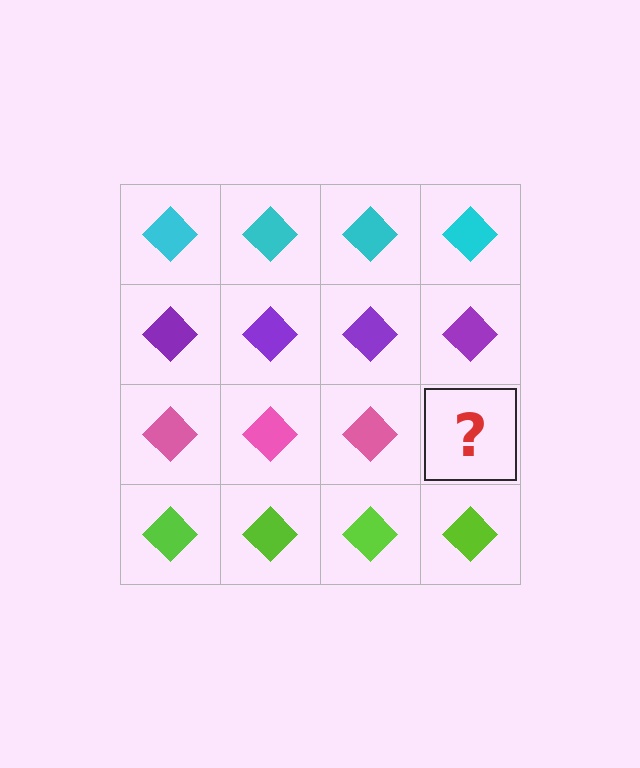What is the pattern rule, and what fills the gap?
The rule is that each row has a consistent color. The gap should be filled with a pink diamond.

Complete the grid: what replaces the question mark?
The question mark should be replaced with a pink diamond.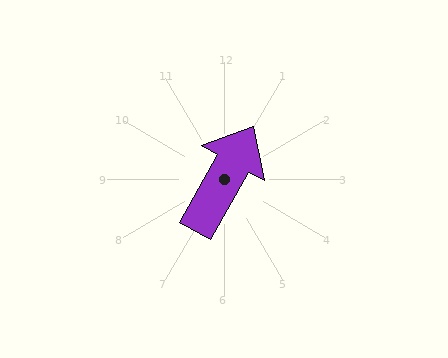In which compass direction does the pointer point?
Northeast.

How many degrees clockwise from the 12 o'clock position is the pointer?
Approximately 29 degrees.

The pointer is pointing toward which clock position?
Roughly 1 o'clock.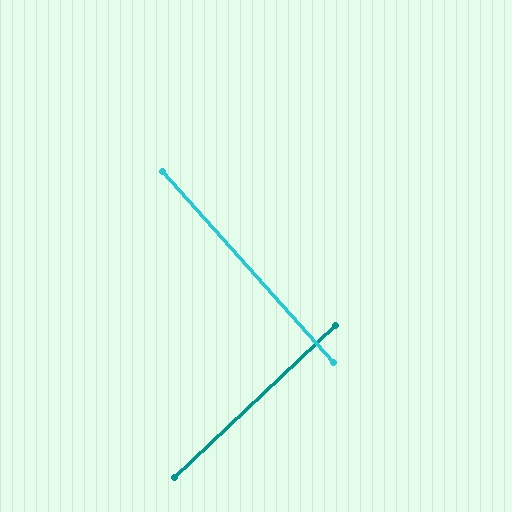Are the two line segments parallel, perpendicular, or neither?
Perpendicular — they meet at approximately 88°.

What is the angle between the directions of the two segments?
Approximately 88 degrees.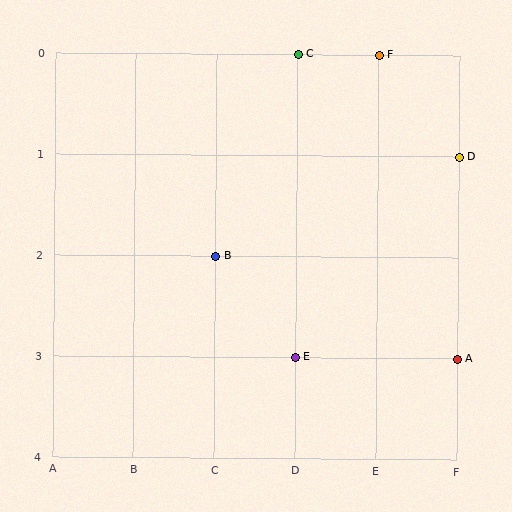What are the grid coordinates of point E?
Point E is at grid coordinates (D, 3).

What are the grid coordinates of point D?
Point D is at grid coordinates (F, 1).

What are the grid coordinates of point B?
Point B is at grid coordinates (C, 2).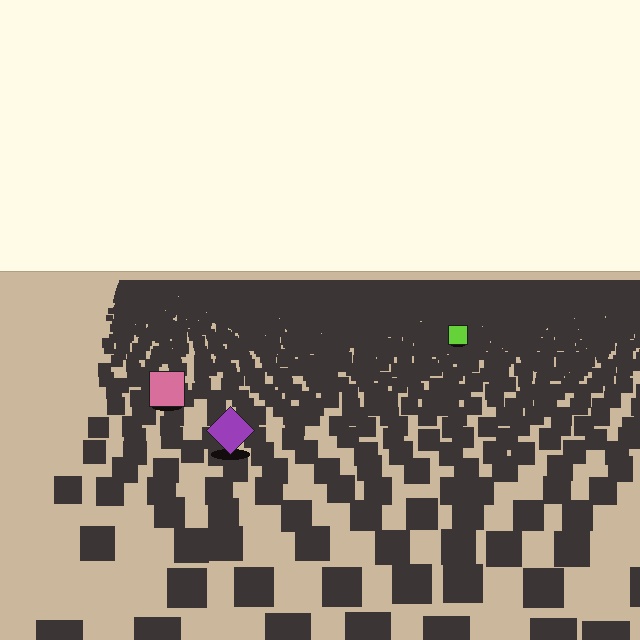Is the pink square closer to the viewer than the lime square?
Yes. The pink square is closer — you can tell from the texture gradient: the ground texture is coarser near it.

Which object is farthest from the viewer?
The lime square is farthest from the viewer. It appears smaller and the ground texture around it is denser.